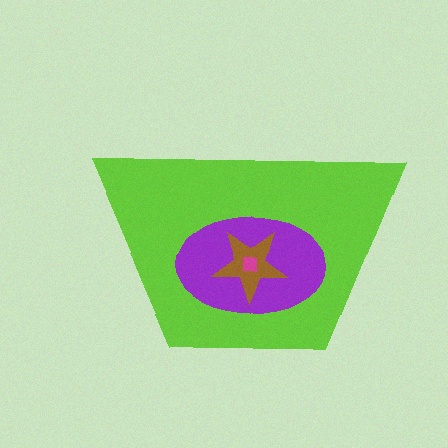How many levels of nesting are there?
4.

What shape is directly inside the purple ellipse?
The brown star.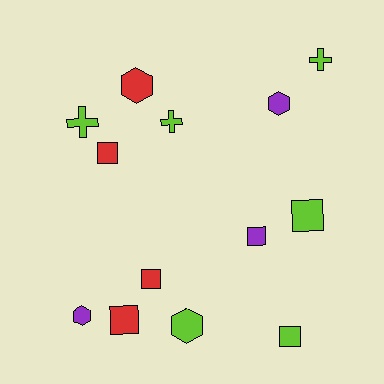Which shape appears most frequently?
Square, with 6 objects.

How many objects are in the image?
There are 13 objects.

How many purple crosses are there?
There are no purple crosses.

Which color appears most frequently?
Lime, with 6 objects.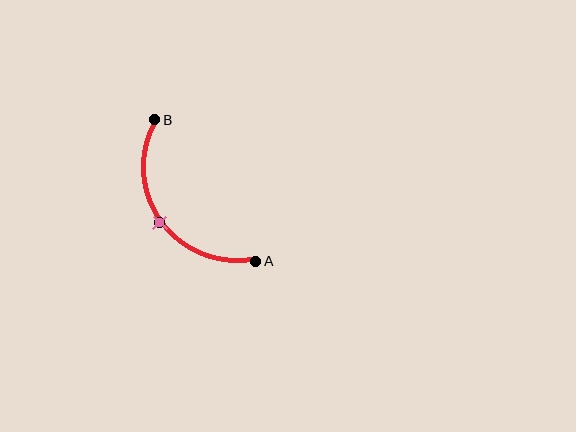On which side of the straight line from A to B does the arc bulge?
The arc bulges below and to the left of the straight line connecting A and B.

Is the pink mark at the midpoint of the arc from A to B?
Yes. The pink mark lies on the arc at equal arc-length from both A and B — it is the arc midpoint.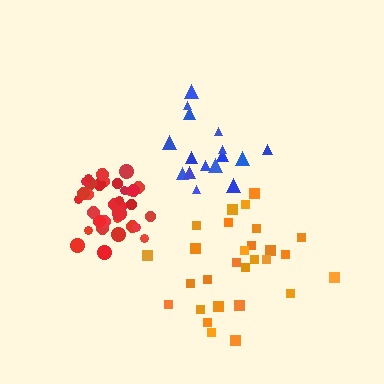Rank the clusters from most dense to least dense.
red, blue, orange.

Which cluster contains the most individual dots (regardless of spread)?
Red (34).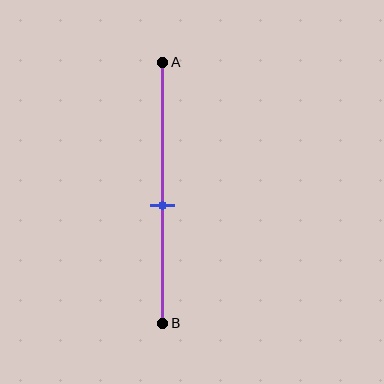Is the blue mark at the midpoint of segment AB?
No, the mark is at about 55% from A, not at the 50% midpoint.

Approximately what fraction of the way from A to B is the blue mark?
The blue mark is approximately 55% of the way from A to B.